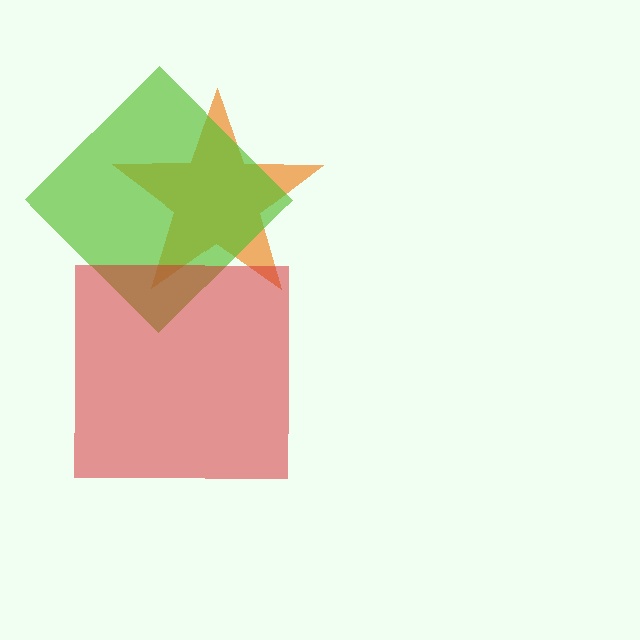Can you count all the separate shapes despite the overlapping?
Yes, there are 3 separate shapes.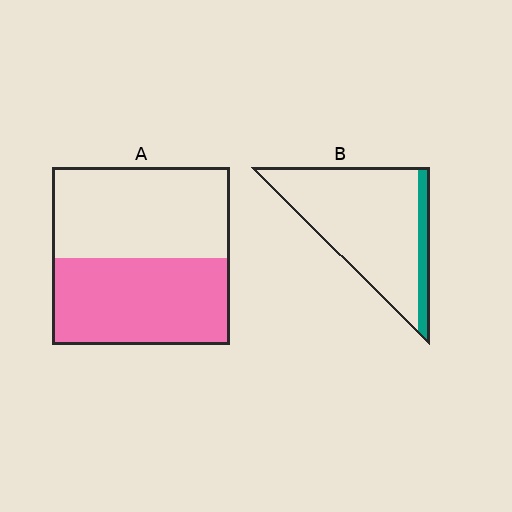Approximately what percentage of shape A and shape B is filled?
A is approximately 50% and B is approximately 15%.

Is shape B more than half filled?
No.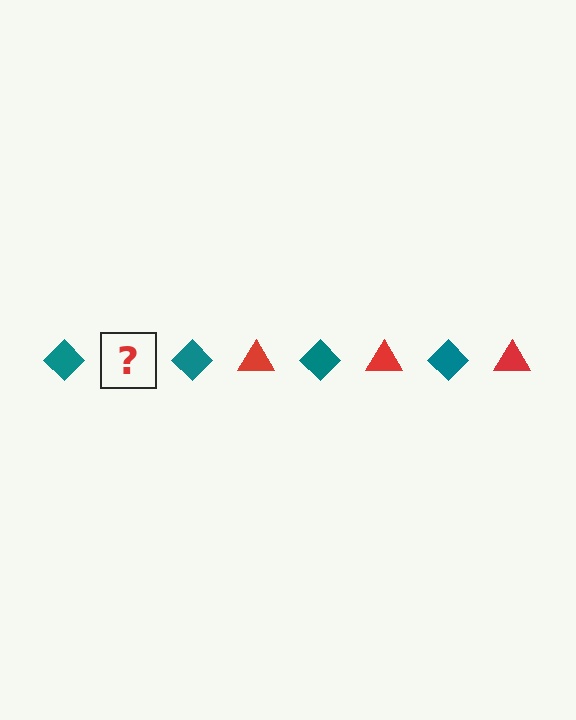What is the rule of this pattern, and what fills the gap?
The rule is that the pattern alternates between teal diamond and red triangle. The gap should be filled with a red triangle.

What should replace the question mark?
The question mark should be replaced with a red triangle.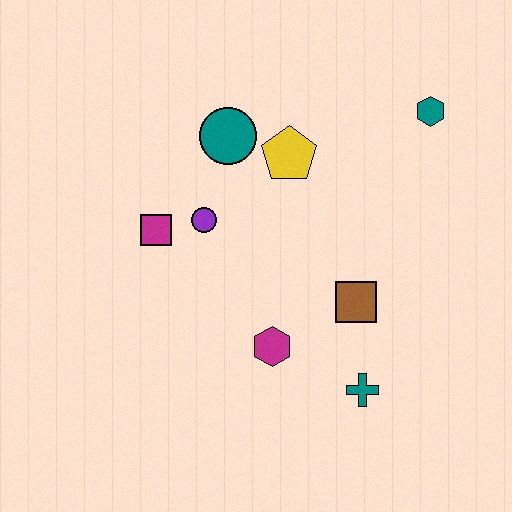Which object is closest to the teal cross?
The brown square is closest to the teal cross.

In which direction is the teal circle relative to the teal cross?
The teal circle is above the teal cross.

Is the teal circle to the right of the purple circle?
Yes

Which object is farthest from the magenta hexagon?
The teal hexagon is farthest from the magenta hexagon.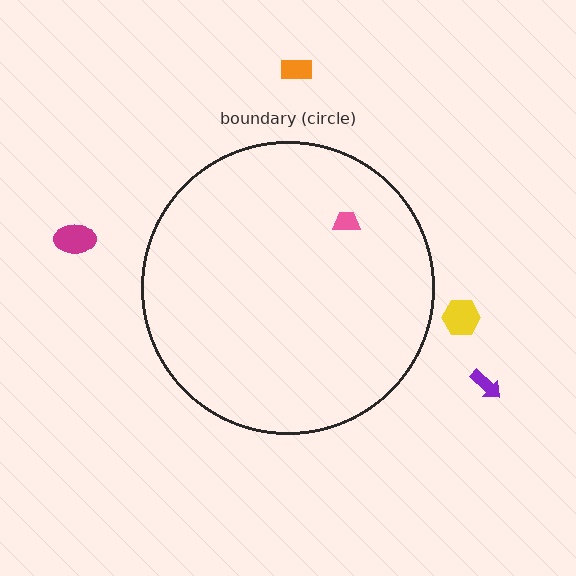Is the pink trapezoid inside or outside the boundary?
Inside.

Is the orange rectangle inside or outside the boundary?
Outside.